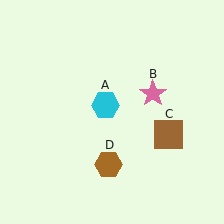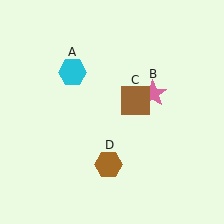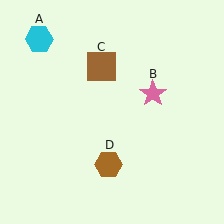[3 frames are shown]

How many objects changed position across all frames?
2 objects changed position: cyan hexagon (object A), brown square (object C).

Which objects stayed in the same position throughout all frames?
Pink star (object B) and brown hexagon (object D) remained stationary.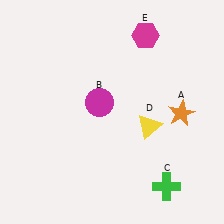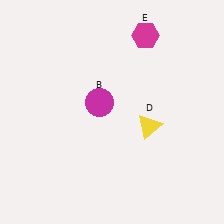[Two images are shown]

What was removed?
The orange star (A), the green cross (C) were removed in Image 2.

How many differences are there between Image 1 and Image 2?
There are 2 differences between the two images.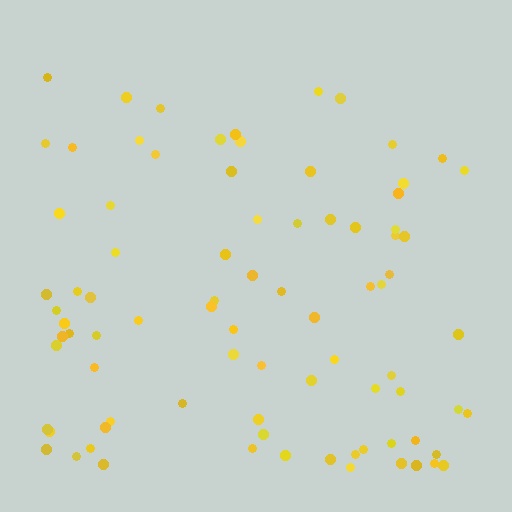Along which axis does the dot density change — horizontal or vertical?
Vertical.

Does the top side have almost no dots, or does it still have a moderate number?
Still a moderate number, just noticeably fewer than the bottom.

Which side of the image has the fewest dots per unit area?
The top.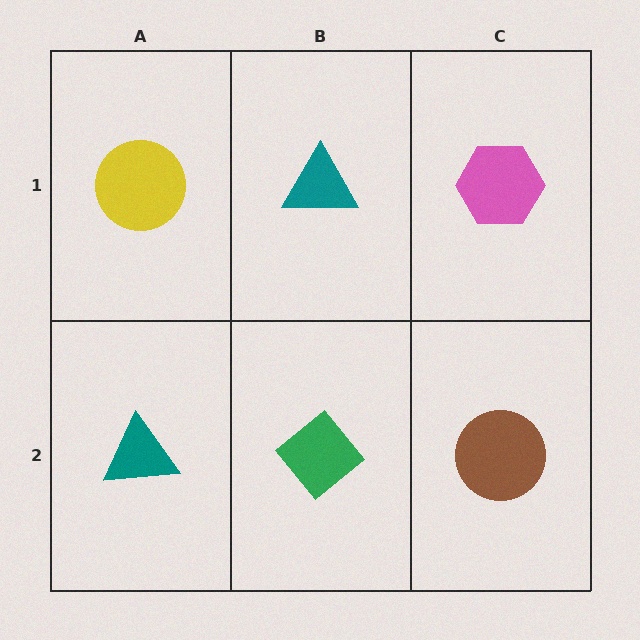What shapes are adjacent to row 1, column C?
A brown circle (row 2, column C), a teal triangle (row 1, column B).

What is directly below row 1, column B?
A green diamond.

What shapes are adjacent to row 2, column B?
A teal triangle (row 1, column B), a teal triangle (row 2, column A), a brown circle (row 2, column C).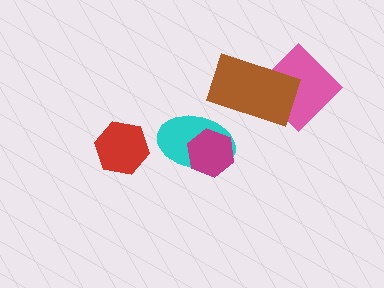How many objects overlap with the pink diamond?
1 object overlaps with the pink diamond.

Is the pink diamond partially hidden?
Yes, it is partially covered by another shape.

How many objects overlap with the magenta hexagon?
1 object overlaps with the magenta hexagon.